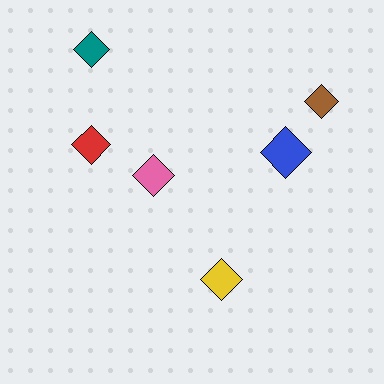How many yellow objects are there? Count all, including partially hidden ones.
There is 1 yellow object.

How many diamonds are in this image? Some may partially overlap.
There are 6 diamonds.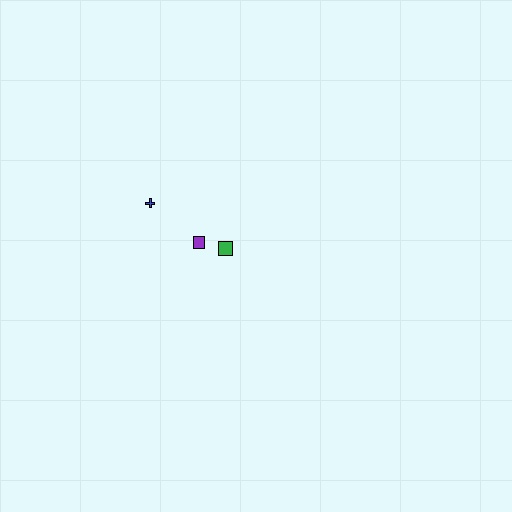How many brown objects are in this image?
There are no brown objects.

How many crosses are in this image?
There is 1 cross.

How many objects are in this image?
There are 3 objects.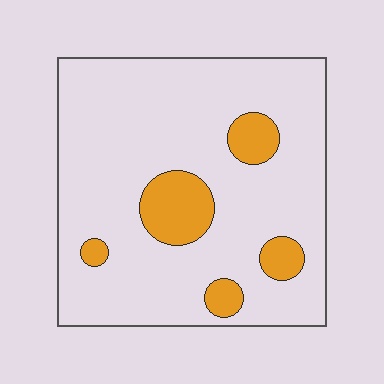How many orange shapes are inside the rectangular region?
5.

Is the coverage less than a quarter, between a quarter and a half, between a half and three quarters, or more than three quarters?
Less than a quarter.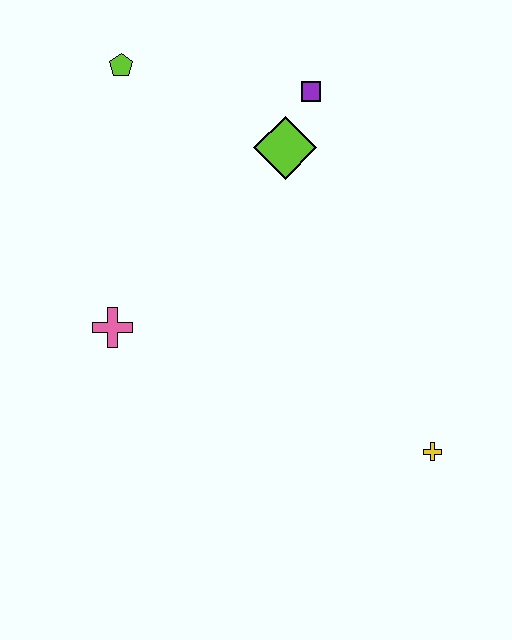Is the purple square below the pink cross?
No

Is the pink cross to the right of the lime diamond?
No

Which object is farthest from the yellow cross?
The lime pentagon is farthest from the yellow cross.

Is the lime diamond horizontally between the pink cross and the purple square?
Yes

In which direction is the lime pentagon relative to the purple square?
The lime pentagon is to the left of the purple square.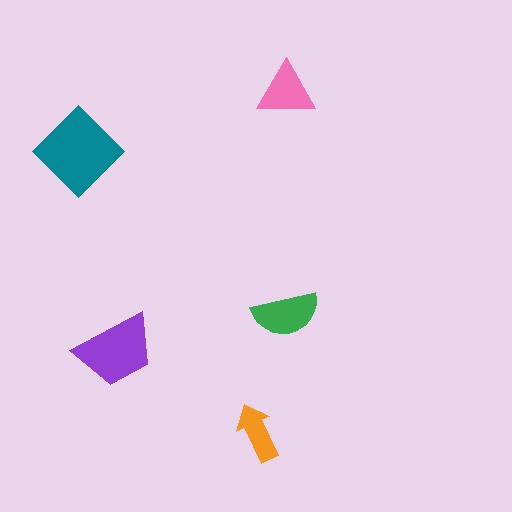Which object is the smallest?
The orange arrow.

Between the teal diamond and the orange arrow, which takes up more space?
The teal diamond.